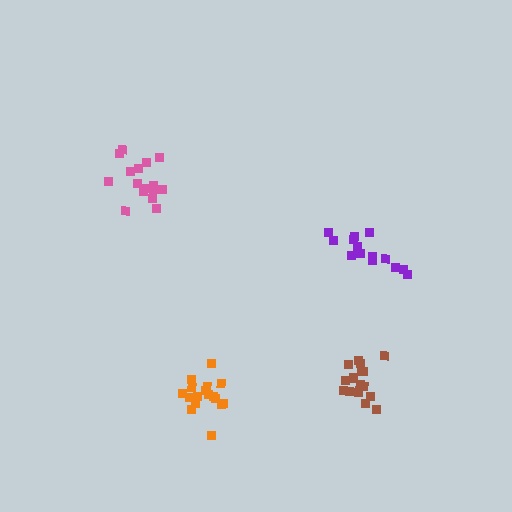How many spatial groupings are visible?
There are 4 spatial groupings.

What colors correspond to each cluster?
The clusters are colored: brown, purple, pink, orange.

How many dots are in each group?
Group 1: 16 dots, Group 2: 14 dots, Group 3: 16 dots, Group 4: 18 dots (64 total).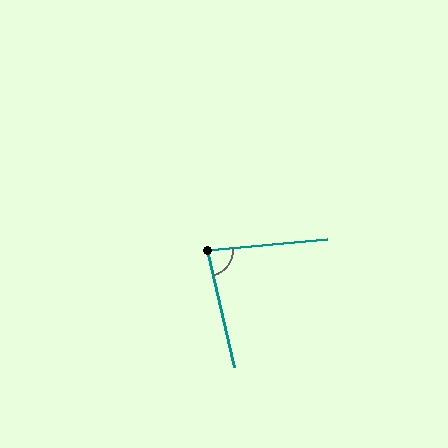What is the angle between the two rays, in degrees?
Approximately 82 degrees.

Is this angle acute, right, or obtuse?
It is acute.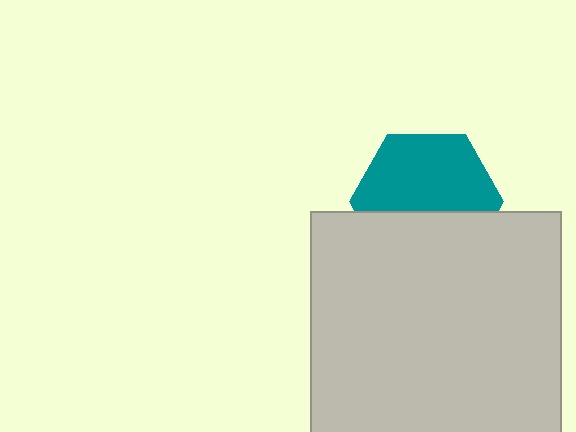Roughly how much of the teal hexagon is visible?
About half of it is visible (roughly 59%).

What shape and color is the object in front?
The object in front is a light gray rectangle.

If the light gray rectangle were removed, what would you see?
You would see the complete teal hexagon.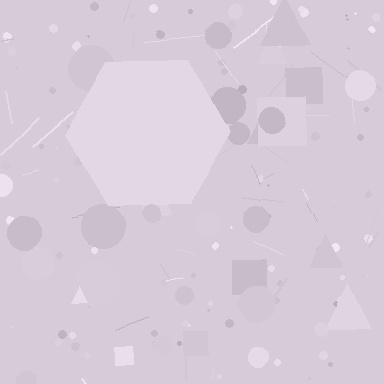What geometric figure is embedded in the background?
A hexagon is embedded in the background.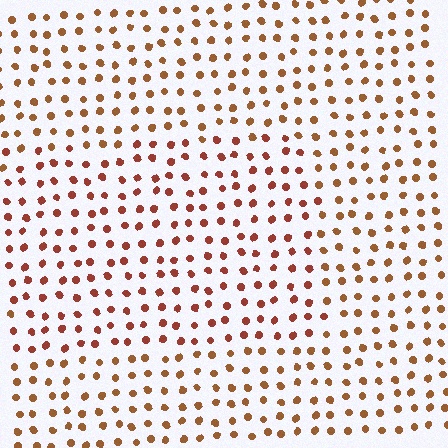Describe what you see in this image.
The image is filled with small brown elements in a uniform arrangement. A rectangle-shaped region is visible where the elements are tinted to a slightly different hue, forming a subtle color boundary.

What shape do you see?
I see a rectangle.